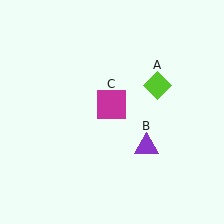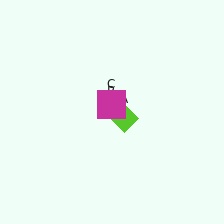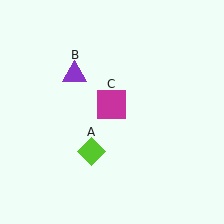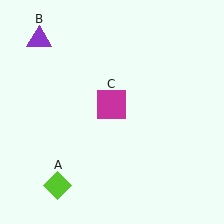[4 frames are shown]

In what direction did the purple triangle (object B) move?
The purple triangle (object B) moved up and to the left.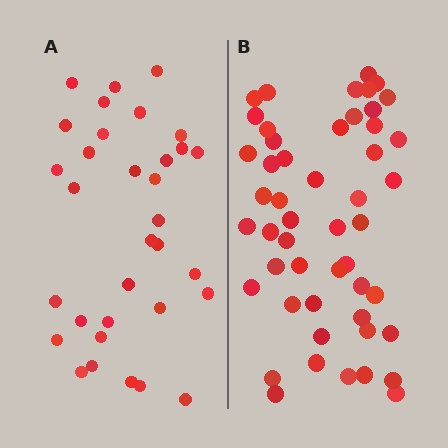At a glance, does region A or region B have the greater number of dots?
Region B (the right region) has more dots.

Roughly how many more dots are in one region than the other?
Region B has approximately 15 more dots than region A.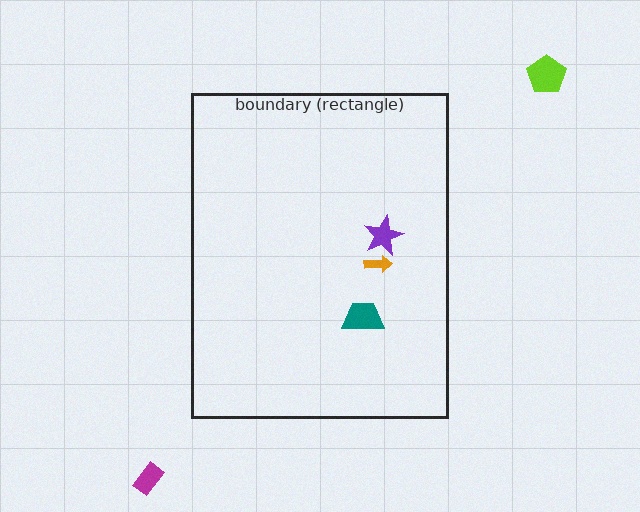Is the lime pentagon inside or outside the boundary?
Outside.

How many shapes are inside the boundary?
3 inside, 2 outside.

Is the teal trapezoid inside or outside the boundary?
Inside.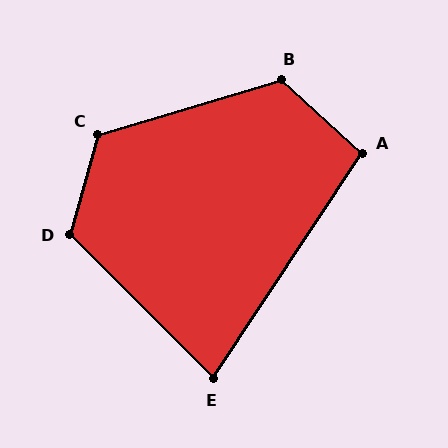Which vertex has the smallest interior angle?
E, at approximately 79 degrees.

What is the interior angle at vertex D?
Approximately 119 degrees (obtuse).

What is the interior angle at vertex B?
Approximately 121 degrees (obtuse).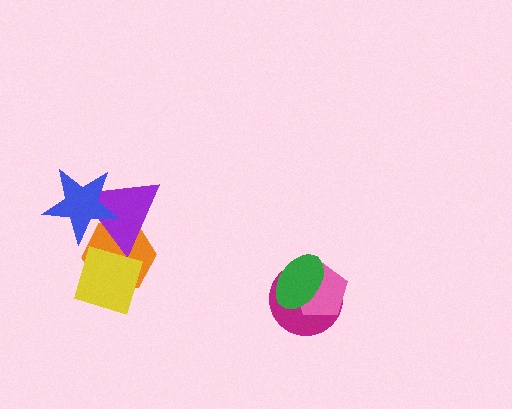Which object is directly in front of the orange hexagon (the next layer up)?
The purple triangle is directly in front of the orange hexagon.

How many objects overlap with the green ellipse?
2 objects overlap with the green ellipse.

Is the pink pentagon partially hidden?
Yes, it is partially covered by another shape.